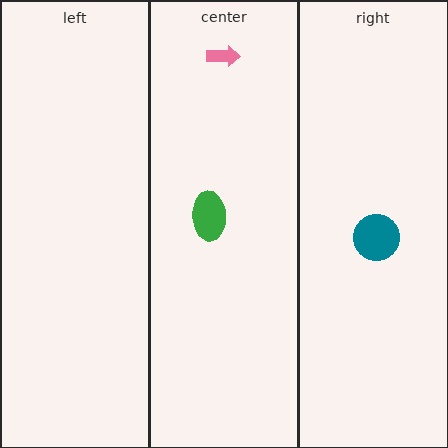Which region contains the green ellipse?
The center region.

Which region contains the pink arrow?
The center region.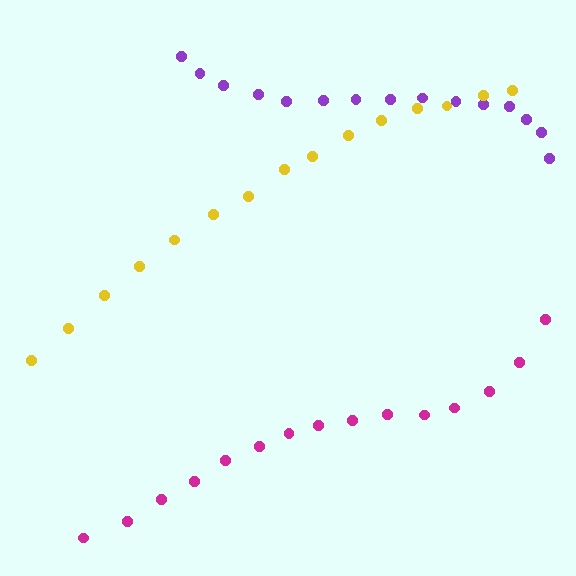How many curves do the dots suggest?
There are 3 distinct paths.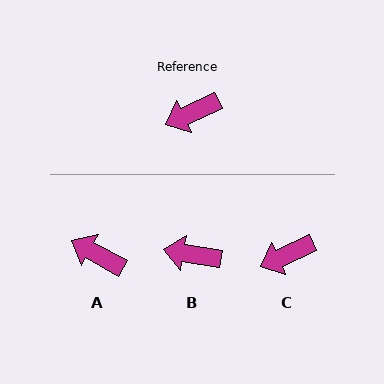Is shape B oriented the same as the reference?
No, it is off by about 34 degrees.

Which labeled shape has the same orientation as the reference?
C.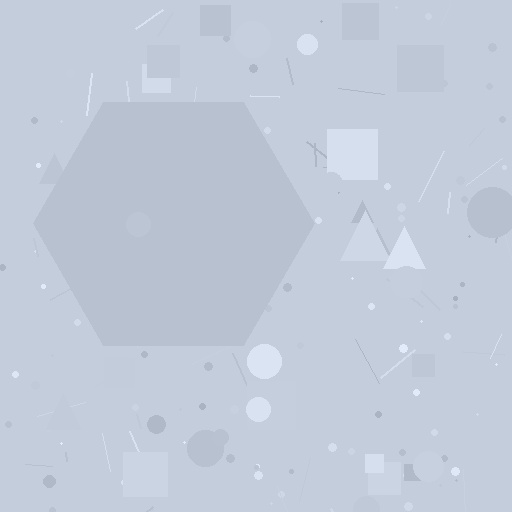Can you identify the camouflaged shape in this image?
The camouflaged shape is a hexagon.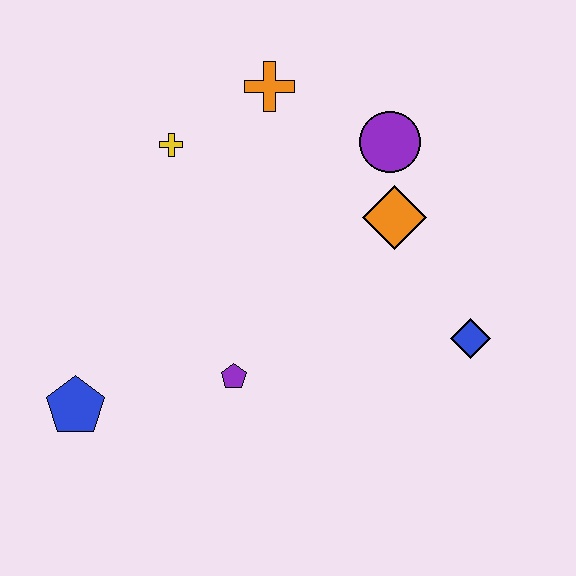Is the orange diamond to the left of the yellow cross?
No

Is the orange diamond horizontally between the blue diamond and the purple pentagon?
Yes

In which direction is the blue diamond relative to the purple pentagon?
The blue diamond is to the right of the purple pentagon.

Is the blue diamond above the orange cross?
No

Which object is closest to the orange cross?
The yellow cross is closest to the orange cross.